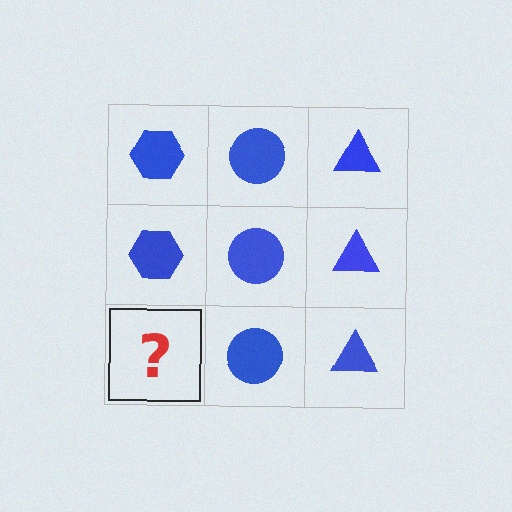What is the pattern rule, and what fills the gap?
The rule is that each column has a consistent shape. The gap should be filled with a blue hexagon.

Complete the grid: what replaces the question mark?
The question mark should be replaced with a blue hexagon.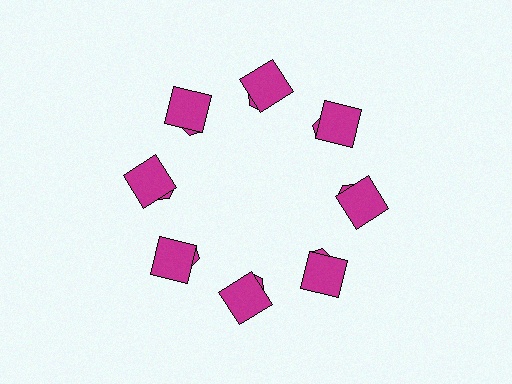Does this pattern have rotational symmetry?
Yes, this pattern has 8-fold rotational symmetry. It looks the same after rotating 45 degrees around the center.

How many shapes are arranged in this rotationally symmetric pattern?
There are 16 shapes, arranged in 8 groups of 2.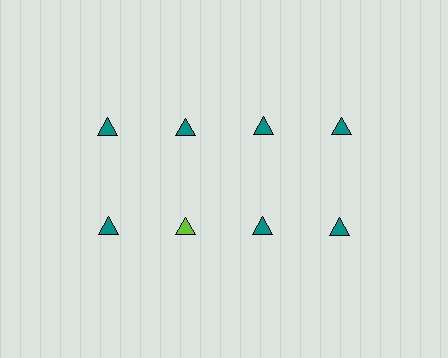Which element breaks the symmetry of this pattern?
The lime triangle in the second row, second from left column breaks the symmetry. All other shapes are teal triangles.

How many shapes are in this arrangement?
There are 8 shapes arranged in a grid pattern.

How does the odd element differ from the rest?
It has a different color: lime instead of teal.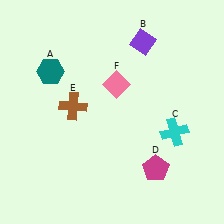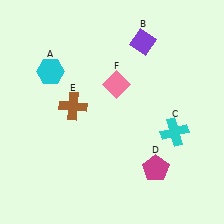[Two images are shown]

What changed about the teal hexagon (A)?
In Image 1, A is teal. In Image 2, it changed to cyan.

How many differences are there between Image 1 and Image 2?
There is 1 difference between the two images.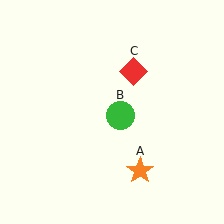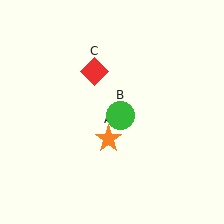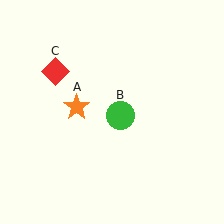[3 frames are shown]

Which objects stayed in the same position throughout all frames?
Green circle (object B) remained stationary.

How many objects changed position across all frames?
2 objects changed position: orange star (object A), red diamond (object C).